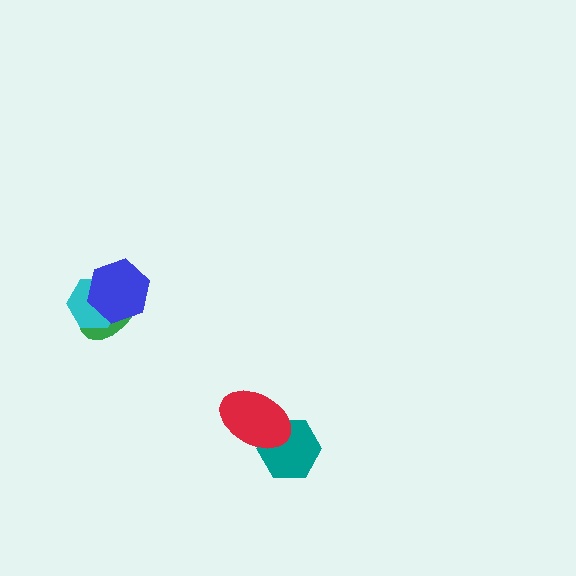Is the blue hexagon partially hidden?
No, no other shape covers it.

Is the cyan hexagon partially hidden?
Yes, it is partially covered by another shape.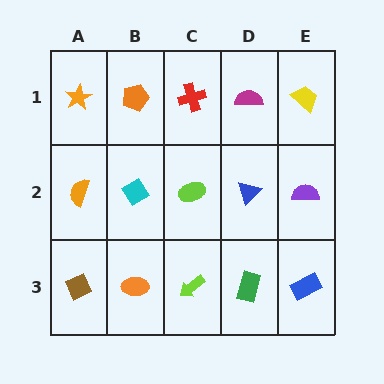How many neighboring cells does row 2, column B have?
4.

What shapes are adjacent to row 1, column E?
A purple semicircle (row 2, column E), a magenta semicircle (row 1, column D).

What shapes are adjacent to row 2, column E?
A yellow trapezoid (row 1, column E), a blue rectangle (row 3, column E), a blue triangle (row 2, column D).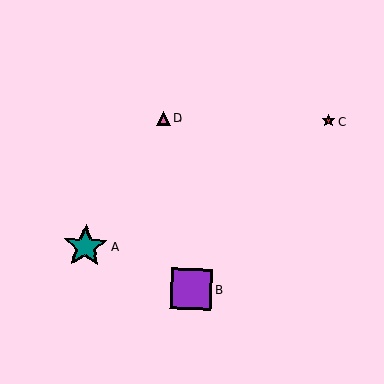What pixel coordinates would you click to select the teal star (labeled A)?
Click at (85, 246) to select the teal star A.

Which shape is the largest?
The teal star (labeled A) is the largest.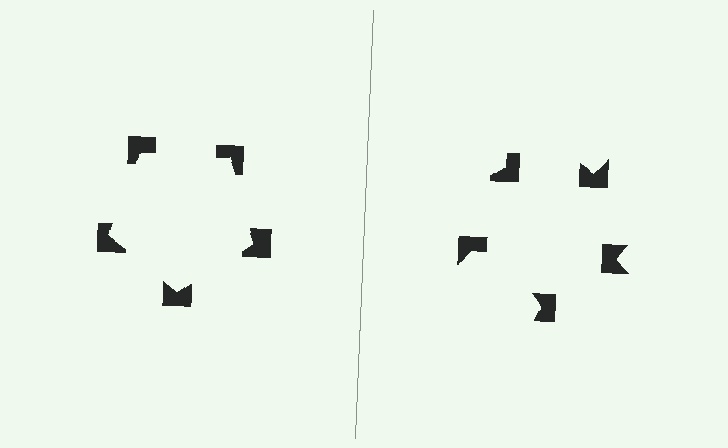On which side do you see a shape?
An illusory pentagon appears on the left side. On the right side the wedge cuts are rotated, so no coherent shape forms.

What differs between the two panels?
The notched squares are positioned identically on both sides; only the wedge orientations differ. On the left they align to a pentagon; on the right they are misaligned.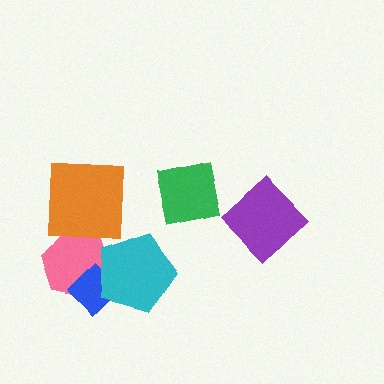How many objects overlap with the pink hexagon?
2 objects overlap with the pink hexagon.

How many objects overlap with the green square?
0 objects overlap with the green square.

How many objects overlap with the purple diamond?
0 objects overlap with the purple diamond.